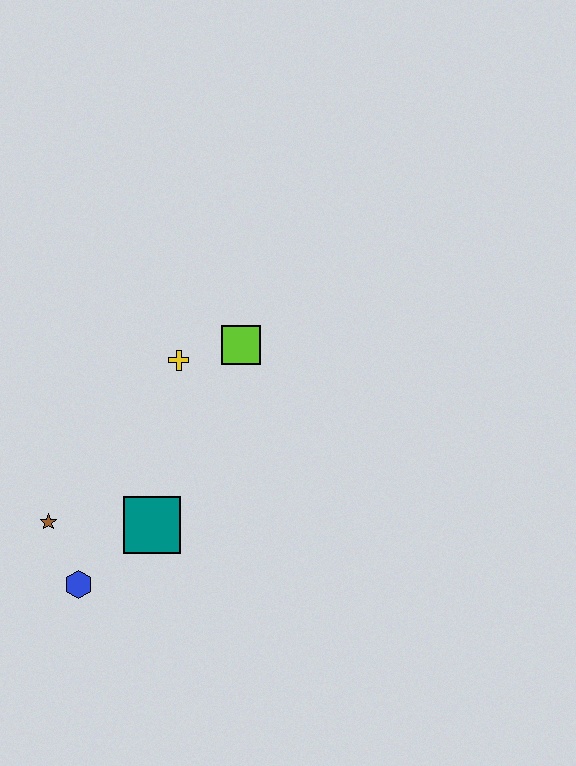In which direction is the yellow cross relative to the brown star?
The yellow cross is above the brown star.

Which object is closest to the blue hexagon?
The brown star is closest to the blue hexagon.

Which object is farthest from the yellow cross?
The blue hexagon is farthest from the yellow cross.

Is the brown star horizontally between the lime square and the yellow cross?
No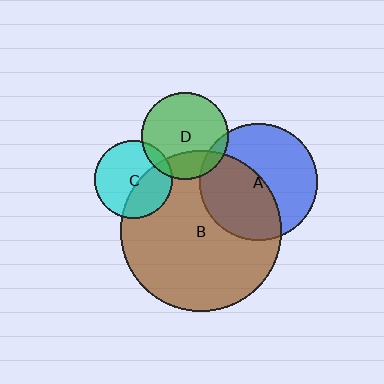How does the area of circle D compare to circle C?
Approximately 1.3 times.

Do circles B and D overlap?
Yes.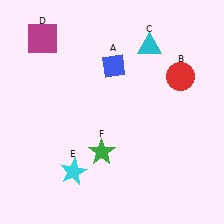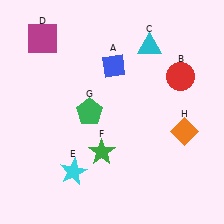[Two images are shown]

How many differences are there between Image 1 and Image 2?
There are 2 differences between the two images.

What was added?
A green pentagon (G), an orange diamond (H) were added in Image 2.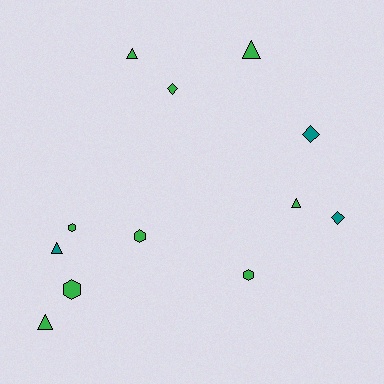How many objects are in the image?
There are 12 objects.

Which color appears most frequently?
Green, with 9 objects.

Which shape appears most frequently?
Triangle, with 5 objects.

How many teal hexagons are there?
There are no teal hexagons.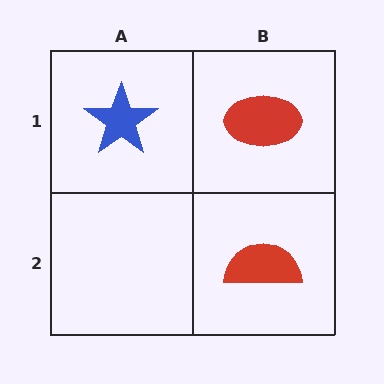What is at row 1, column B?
A red ellipse.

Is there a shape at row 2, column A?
No, that cell is empty.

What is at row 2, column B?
A red semicircle.